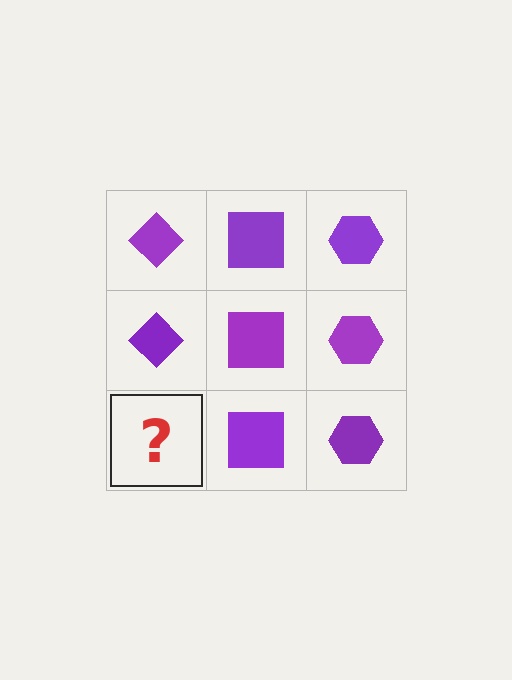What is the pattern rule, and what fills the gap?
The rule is that each column has a consistent shape. The gap should be filled with a purple diamond.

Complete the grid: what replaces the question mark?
The question mark should be replaced with a purple diamond.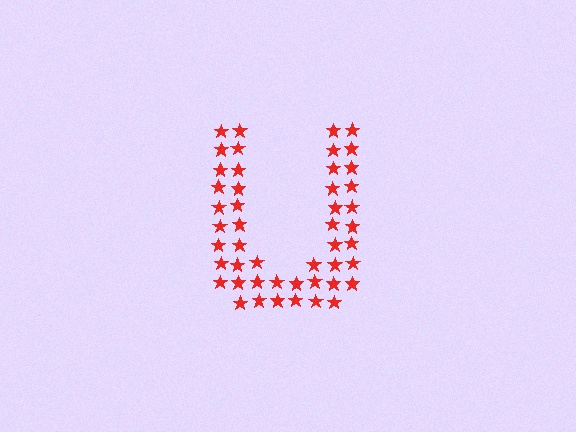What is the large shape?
The large shape is the letter U.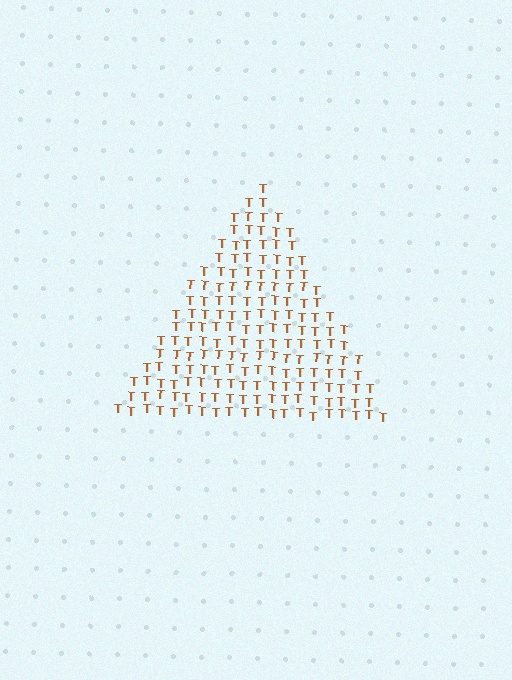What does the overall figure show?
The overall figure shows a triangle.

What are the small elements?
The small elements are letter T's.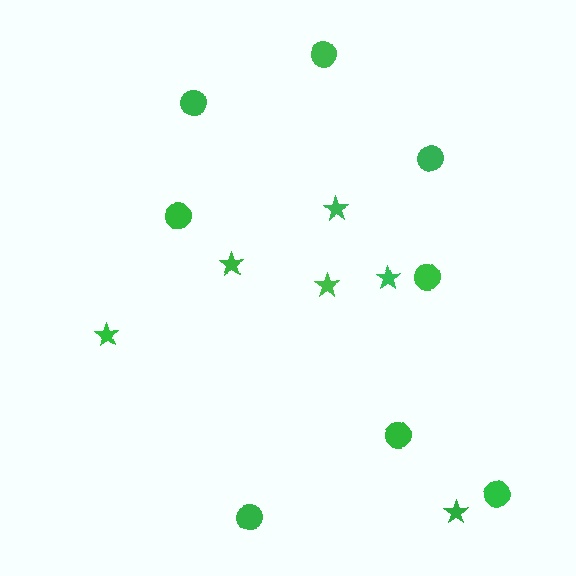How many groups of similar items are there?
There are 2 groups: one group of stars (6) and one group of circles (8).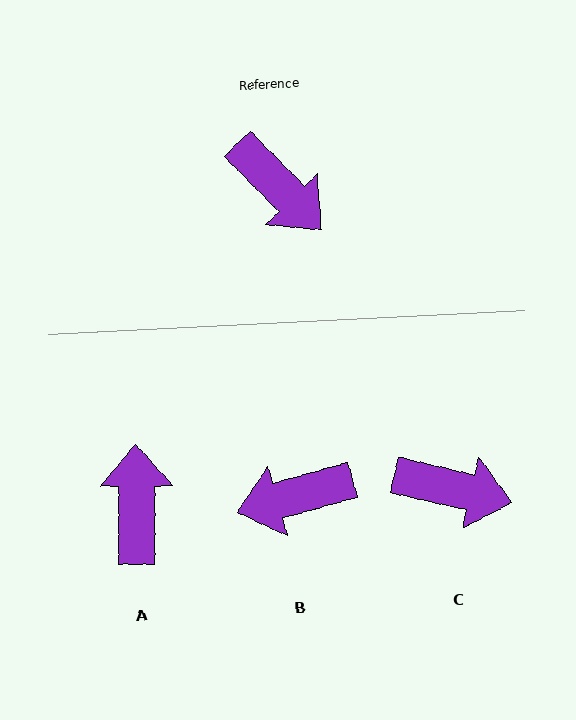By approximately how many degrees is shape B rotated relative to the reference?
Approximately 119 degrees clockwise.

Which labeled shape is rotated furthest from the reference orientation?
A, about 136 degrees away.